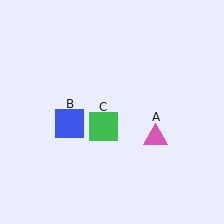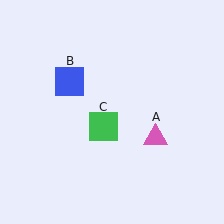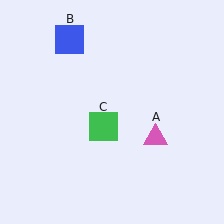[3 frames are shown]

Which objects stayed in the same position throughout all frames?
Pink triangle (object A) and green square (object C) remained stationary.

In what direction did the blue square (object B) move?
The blue square (object B) moved up.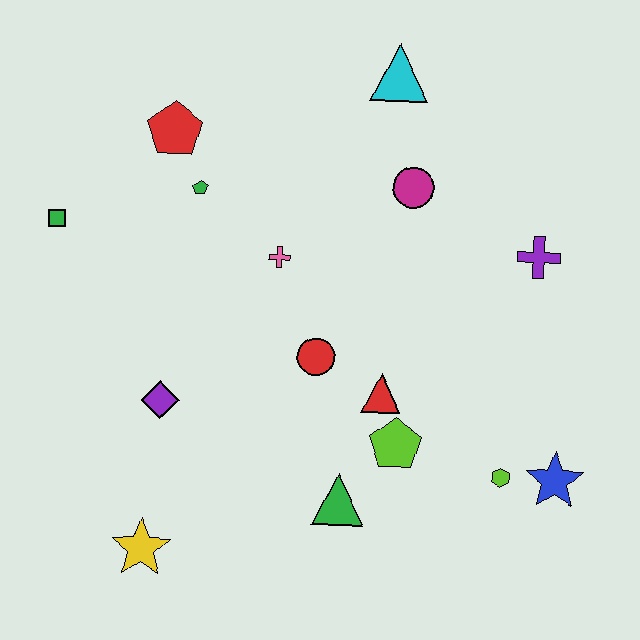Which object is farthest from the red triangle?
The green square is farthest from the red triangle.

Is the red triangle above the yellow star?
Yes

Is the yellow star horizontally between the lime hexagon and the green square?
Yes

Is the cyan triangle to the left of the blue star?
Yes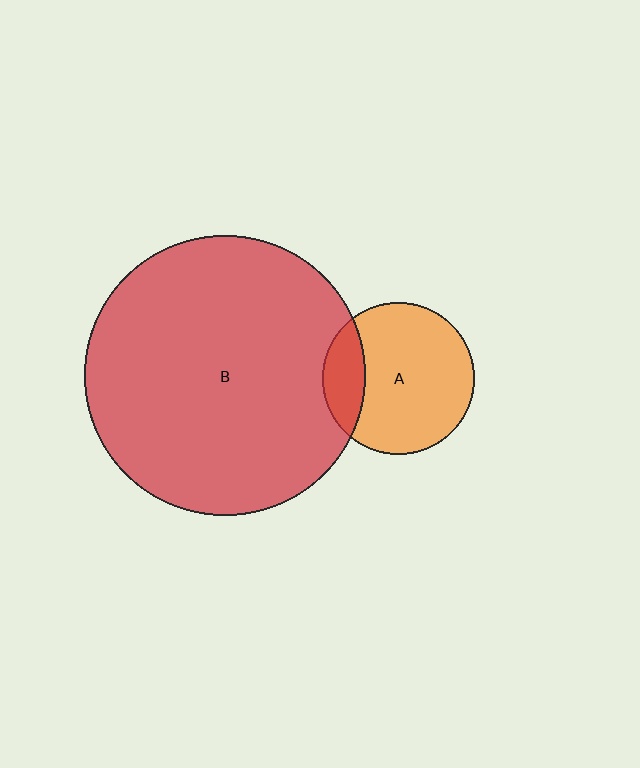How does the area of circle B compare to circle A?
Approximately 3.4 times.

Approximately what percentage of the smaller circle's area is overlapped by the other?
Approximately 20%.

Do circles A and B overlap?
Yes.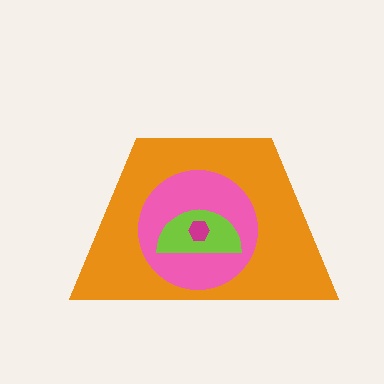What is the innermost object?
The magenta hexagon.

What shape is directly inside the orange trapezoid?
The pink circle.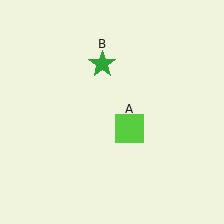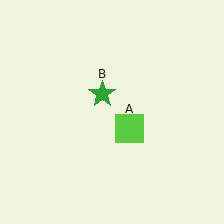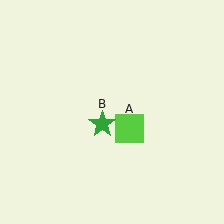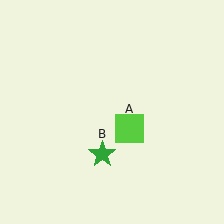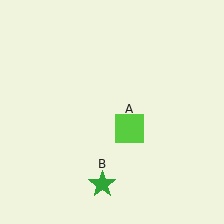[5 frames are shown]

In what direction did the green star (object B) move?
The green star (object B) moved down.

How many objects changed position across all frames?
1 object changed position: green star (object B).